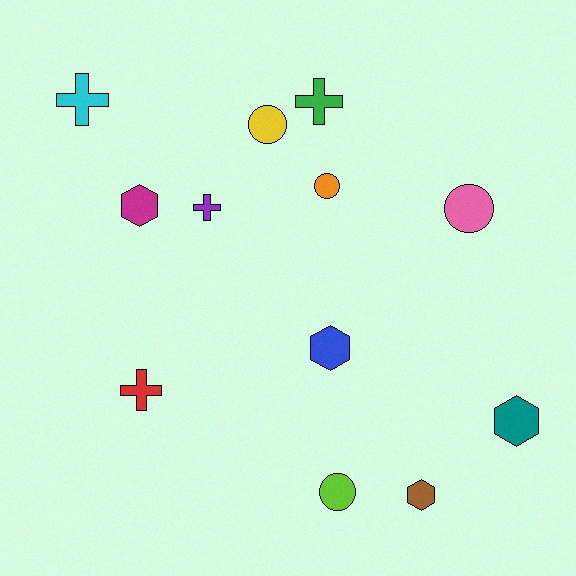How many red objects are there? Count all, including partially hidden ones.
There is 1 red object.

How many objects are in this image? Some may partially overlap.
There are 12 objects.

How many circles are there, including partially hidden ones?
There are 4 circles.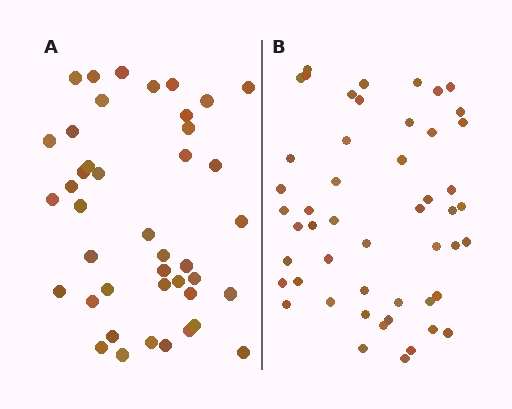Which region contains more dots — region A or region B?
Region B (the right region) has more dots.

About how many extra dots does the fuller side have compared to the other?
Region B has roughly 8 or so more dots than region A.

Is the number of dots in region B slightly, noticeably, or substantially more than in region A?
Region B has only slightly more — the two regions are fairly close. The ratio is roughly 1.2 to 1.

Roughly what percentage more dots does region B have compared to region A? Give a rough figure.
About 20% more.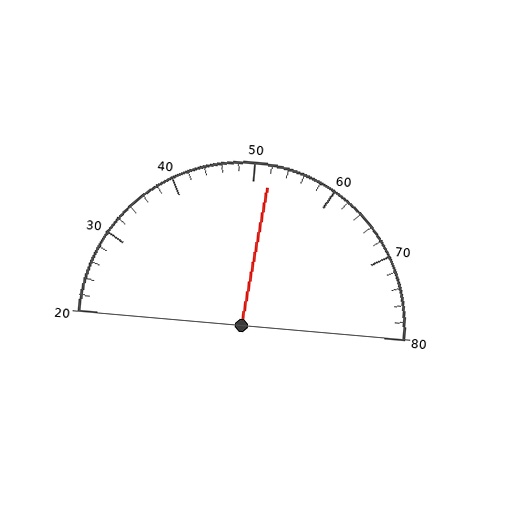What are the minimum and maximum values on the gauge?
The gauge ranges from 20 to 80.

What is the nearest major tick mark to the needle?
The nearest major tick mark is 50.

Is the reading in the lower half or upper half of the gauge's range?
The reading is in the upper half of the range (20 to 80).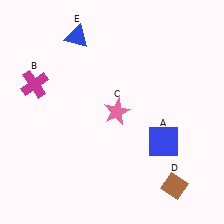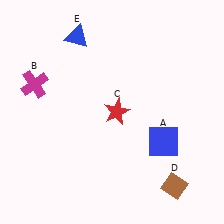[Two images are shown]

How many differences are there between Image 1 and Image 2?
There is 1 difference between the two images.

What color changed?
The star (C) changed from pink in Image 1 to red in Image 2.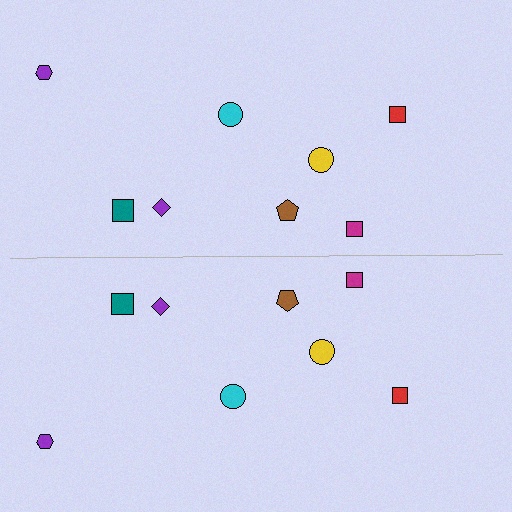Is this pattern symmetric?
Yes, this pattern has bilateral (reflection) symmetry.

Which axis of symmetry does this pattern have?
The pattern has a horizontal axis of symmetry running through the center of the image.